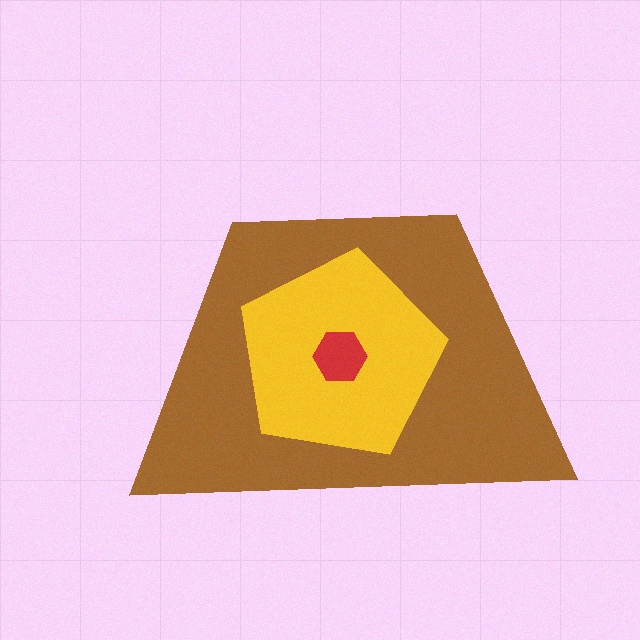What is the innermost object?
The red hexagon.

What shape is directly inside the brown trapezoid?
The yellow pentagon.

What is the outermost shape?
The brown trapezoid.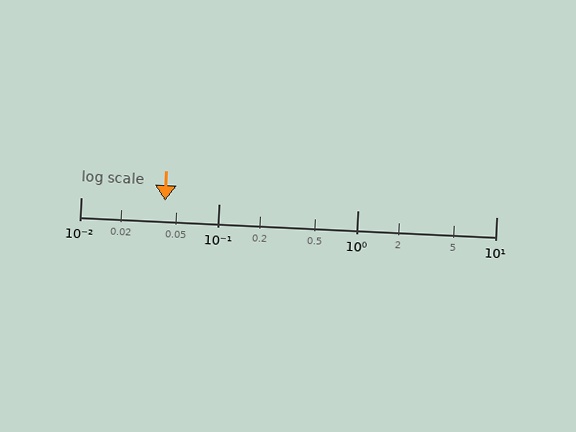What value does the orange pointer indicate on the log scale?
The pointer indicates approximately 0.041.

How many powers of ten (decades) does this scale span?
The scale spans 3 decades, from 0.01 to 10.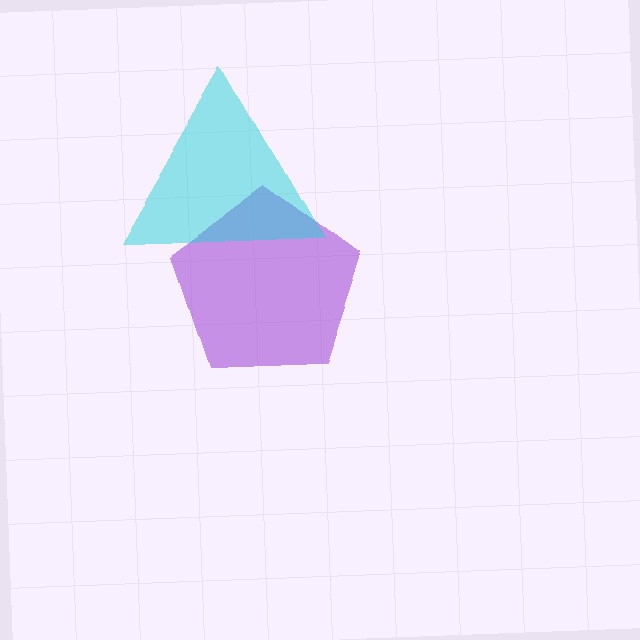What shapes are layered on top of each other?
The layered shapes are: a purple pentagon, a cyan triangle.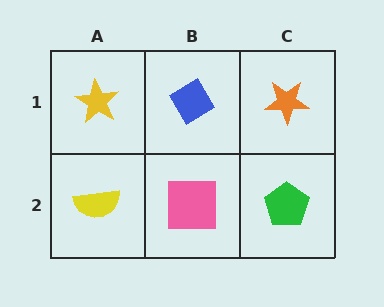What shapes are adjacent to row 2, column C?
An orange star (row 1, column C), a pink square (row 2, column B).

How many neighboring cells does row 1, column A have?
2.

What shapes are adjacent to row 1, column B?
A pink square (row 2, column B), a yellow star (row 1, column A), an orange star (row 1, column C).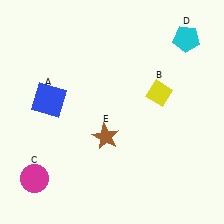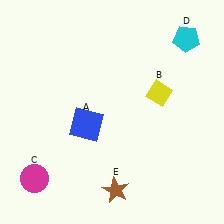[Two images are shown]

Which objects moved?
The objects that moved are: the blue square (A), the brown star (E).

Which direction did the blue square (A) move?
The blue square (A) moved right.